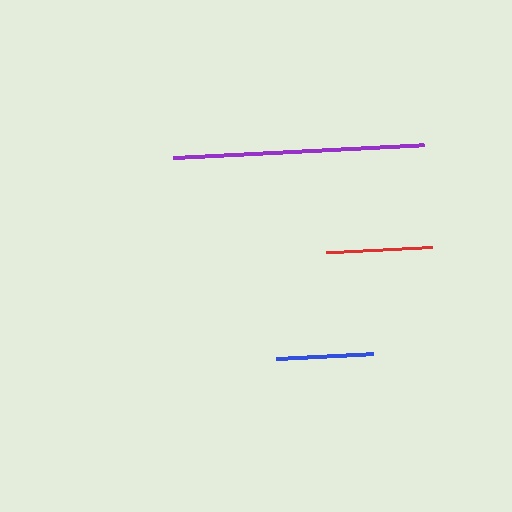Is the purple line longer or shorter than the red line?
The purple line is longer than the red line.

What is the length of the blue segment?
The blue segment is approximately 98 pixels long.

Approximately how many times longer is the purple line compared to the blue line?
The purple line is approximately 2.6 times the length of the blue line.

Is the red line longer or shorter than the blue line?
The red line is longer than the blue line.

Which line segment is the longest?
The purple line is the longest at approximately 252 pixels.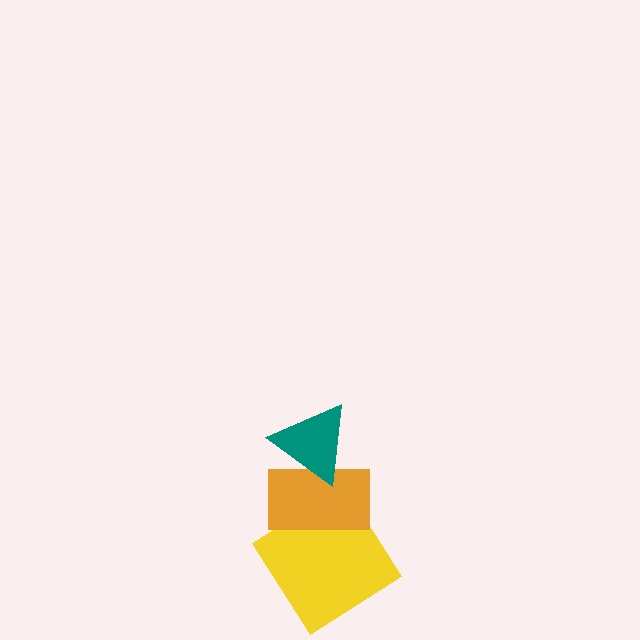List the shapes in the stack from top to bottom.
From top to bottom: the teal triangle, the orange rectangle, the yellow diamond.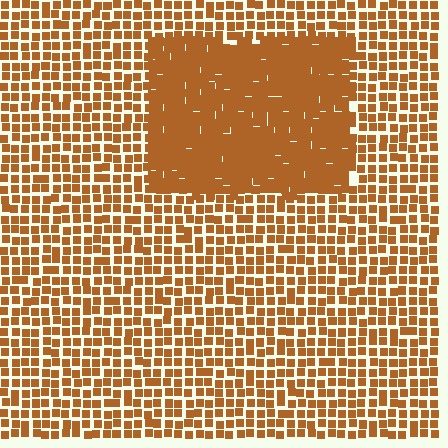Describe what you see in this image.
The image contains small brown elements arranged at two different densities. A rectangle-shaped region is visible where the elements are more densely packed than the surrounding area.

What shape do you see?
I see a rectangle.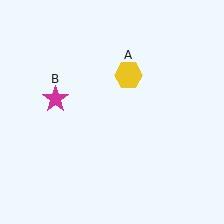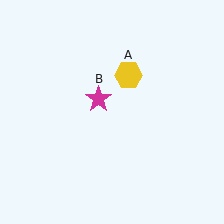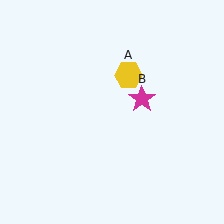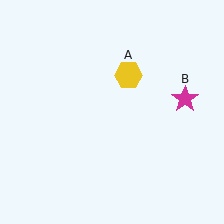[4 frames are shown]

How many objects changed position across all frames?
1 object changed position: magenta star (object B).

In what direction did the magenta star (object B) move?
The magenta star (object B) moved right.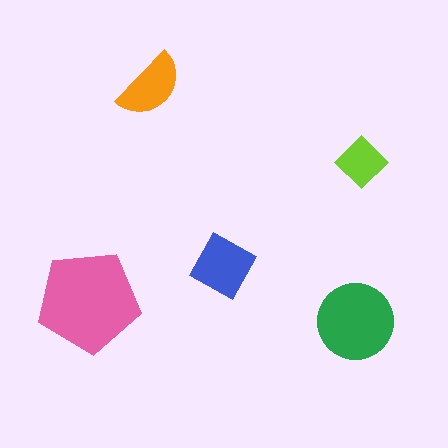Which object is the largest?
The pink pentagon.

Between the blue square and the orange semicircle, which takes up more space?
The blue square.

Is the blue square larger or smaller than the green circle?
Smaller.